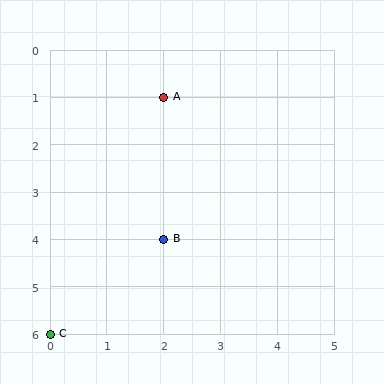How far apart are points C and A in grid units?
Points C and A are 2 columns and 5 rows apart (about 5.4 grid units diagonally).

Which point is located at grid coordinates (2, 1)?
Point A is at (2, 1).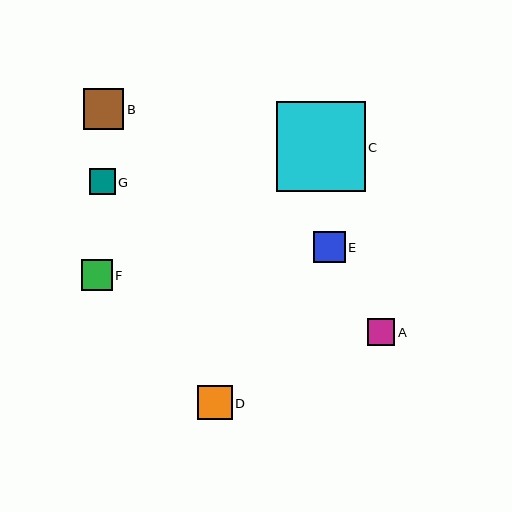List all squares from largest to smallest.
From largest to smallest: C, B, D, E, F, A, G.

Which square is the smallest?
Square G is the smallest with a size of approximately 25 pixels.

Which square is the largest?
Square C is the largest with a size of approximately 89 pixels.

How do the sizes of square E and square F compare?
Square E and square F are approximately the same size.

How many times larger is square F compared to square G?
Square F is approximately 1.2 times the size of square G.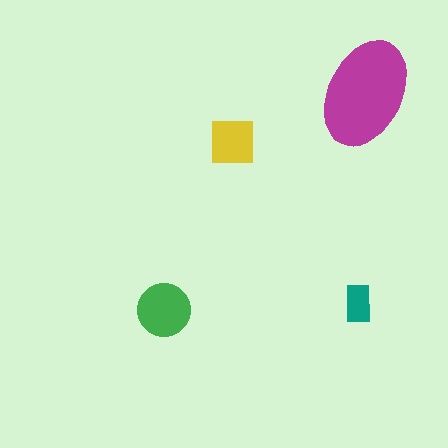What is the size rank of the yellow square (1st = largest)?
3rd.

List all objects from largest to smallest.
The magenta ellipse, the green circle, the yellow square, the teal rectangle.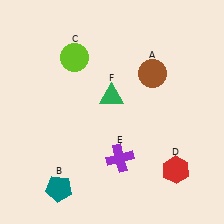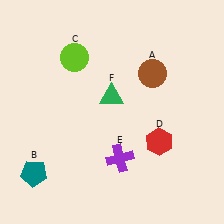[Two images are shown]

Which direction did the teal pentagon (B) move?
The teal pentagon (B) moved left.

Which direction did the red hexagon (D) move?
The red hexagon (D) moved up.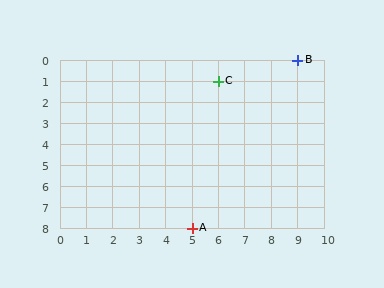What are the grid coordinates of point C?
Point C is at grid coordinates (6, 1).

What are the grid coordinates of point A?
Point A is at grid coordinates (5, 8).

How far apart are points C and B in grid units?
Points C and B are 3 columns and 1 row apart (about 3.2 grid units diagonally).